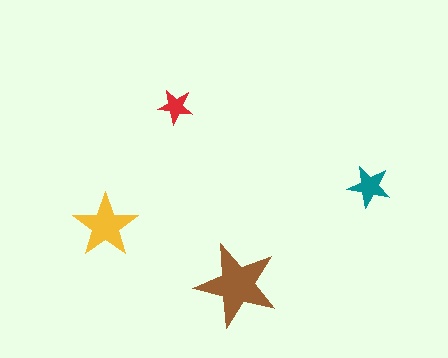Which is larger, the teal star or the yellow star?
The yellow one.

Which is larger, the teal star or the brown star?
The brown one.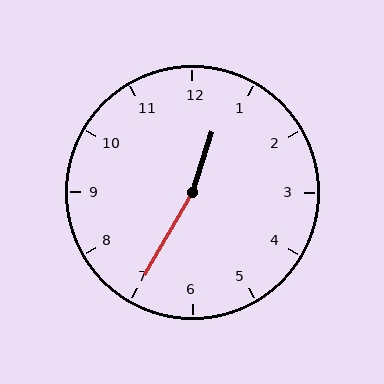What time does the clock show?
12:35.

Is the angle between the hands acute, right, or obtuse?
It is obtuse.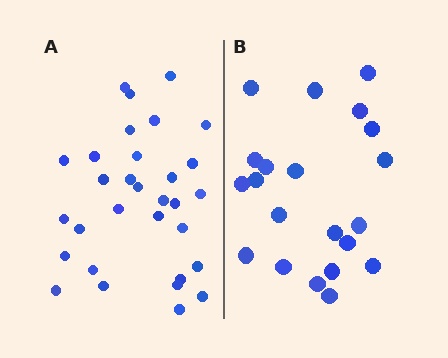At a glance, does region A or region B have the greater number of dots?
Region A (the left region) has more dots.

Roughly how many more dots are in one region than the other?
Region A has roughly 10 or so more dots than region B.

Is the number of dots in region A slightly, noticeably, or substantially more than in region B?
Region A has substantially more. The ratio is roughly 1.5 to 1.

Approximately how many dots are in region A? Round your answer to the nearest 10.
About 30 dots. (The exact count is 31, which rounds to 30.)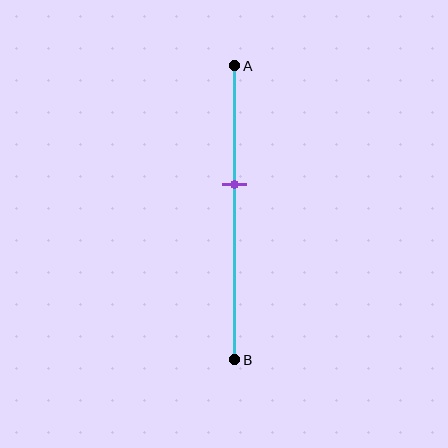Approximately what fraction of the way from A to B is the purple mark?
The purple mark is approximately 40% of the way from A to B.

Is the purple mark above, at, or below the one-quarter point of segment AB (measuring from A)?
The purple mark is below the one-quarter point of segment AB.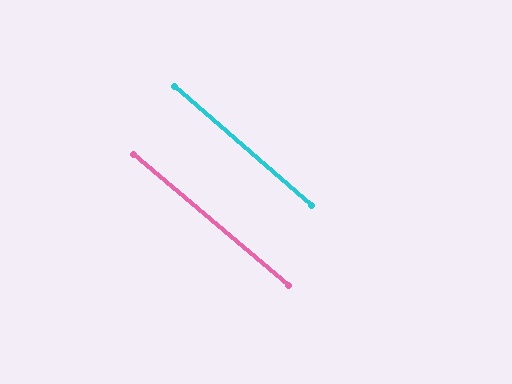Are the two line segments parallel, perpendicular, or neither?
Parallel — their directions differ by only 0.9°.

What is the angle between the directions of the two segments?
Approximately 1 degree.